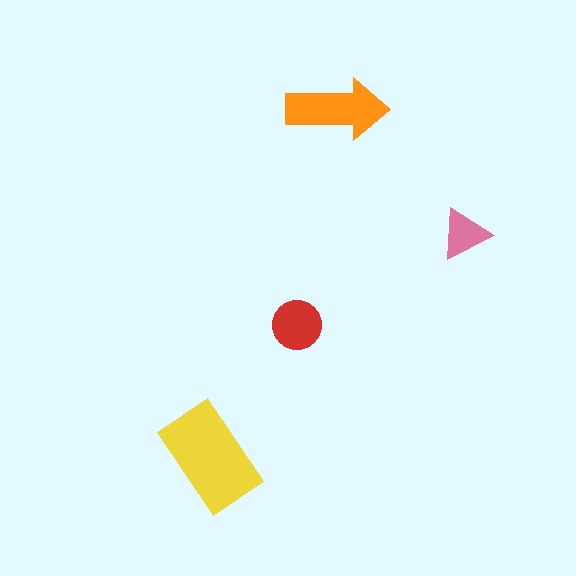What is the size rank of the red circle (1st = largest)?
3rd.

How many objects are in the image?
There are 4 objects in the image.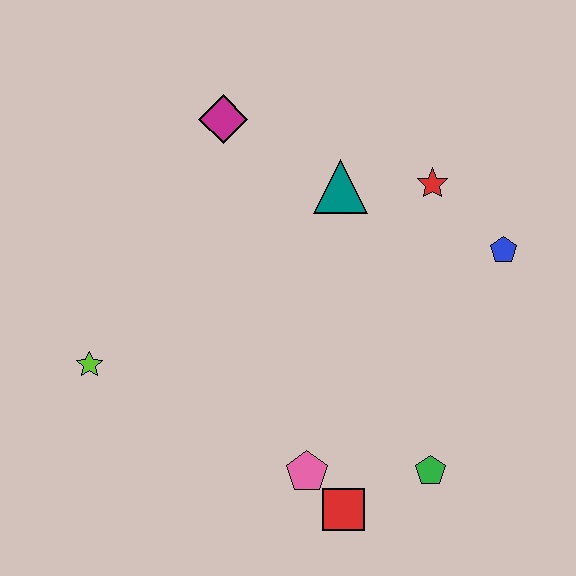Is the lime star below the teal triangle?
Yes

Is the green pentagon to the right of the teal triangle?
Yes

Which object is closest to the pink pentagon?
The red square is closest to the pink pentagon.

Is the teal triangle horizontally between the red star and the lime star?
Yes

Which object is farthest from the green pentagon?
The magenta diamond is farthest from the green pentagon.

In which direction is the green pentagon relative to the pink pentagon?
The green pentagon is to the right of the pink pentagon.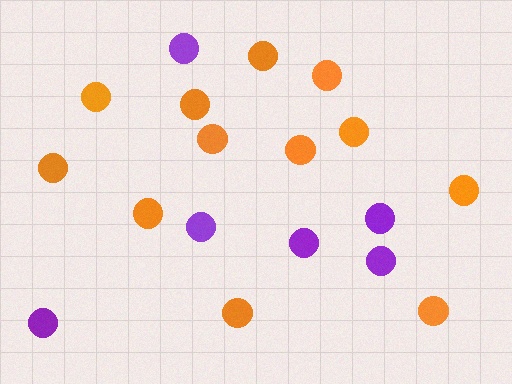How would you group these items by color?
There are 2 groups: one group of orange circles (12) and one group of purple circles (6).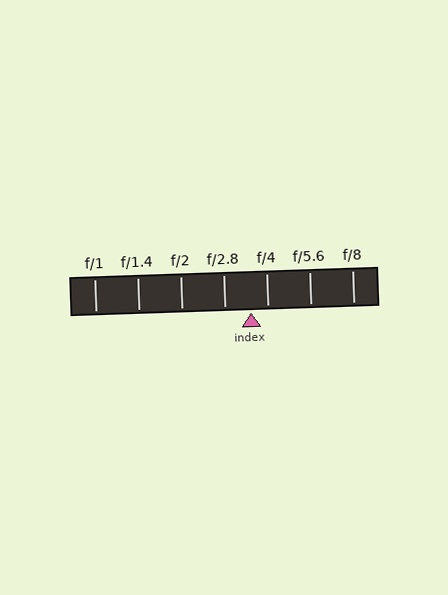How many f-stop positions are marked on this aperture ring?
There are 7 f-stop positions marked.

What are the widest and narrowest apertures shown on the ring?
The widest aperture shown is f/1 and the narrowest is f/8.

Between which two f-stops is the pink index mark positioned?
The index mark is between f/2.8 and f/4.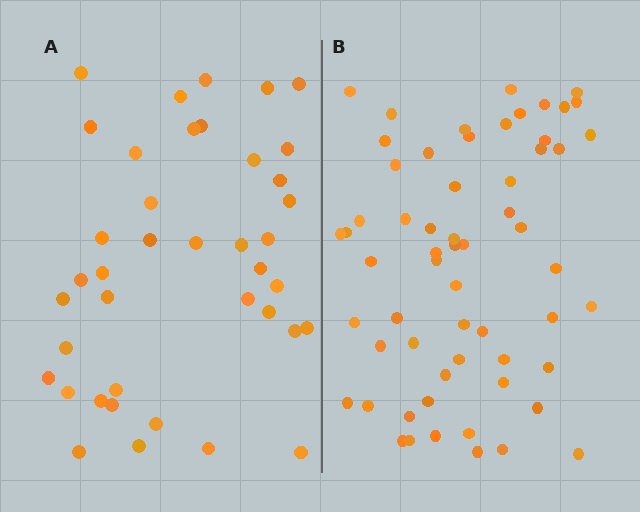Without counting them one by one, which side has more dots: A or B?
Region B (the right region) has more dots.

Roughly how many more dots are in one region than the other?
Region B has approximately 20 more dots than region A.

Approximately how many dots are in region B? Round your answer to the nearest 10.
About 60 dots.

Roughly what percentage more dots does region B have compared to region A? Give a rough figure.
About 50% more.